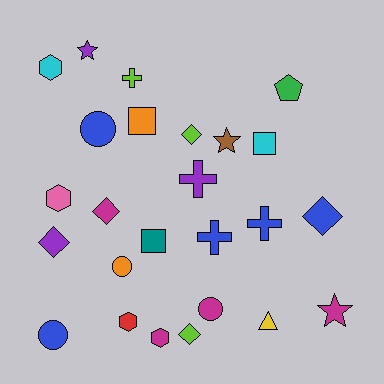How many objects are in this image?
There are 25 objects.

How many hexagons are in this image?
There are 4 hexagons.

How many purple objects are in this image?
There are 3 purple objects.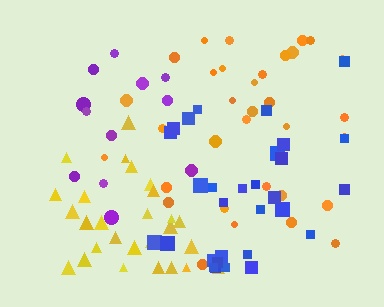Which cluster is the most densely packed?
Yellow.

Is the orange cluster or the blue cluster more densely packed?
Orange.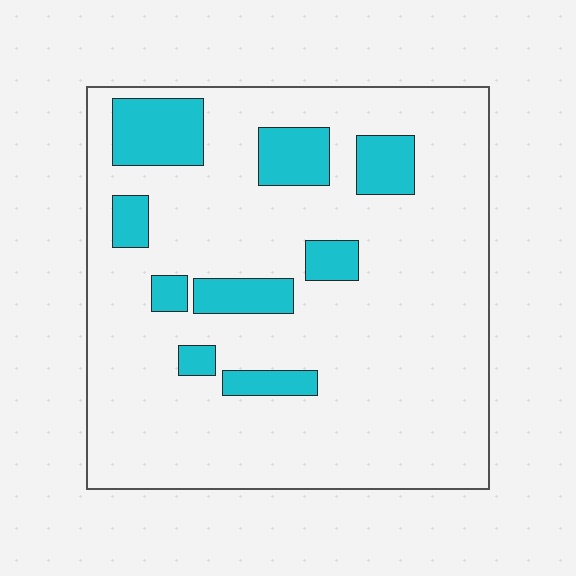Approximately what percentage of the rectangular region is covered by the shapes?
Approximately 15%.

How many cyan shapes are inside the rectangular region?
9.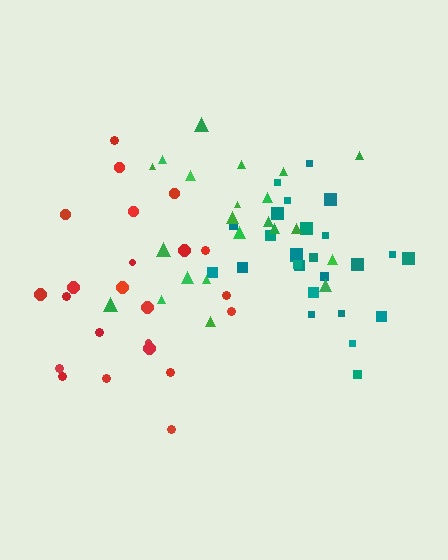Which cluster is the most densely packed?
Teal.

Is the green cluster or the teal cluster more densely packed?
Teal.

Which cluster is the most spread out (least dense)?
Red.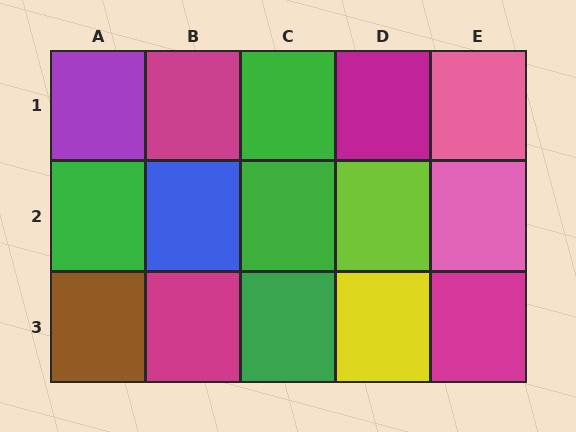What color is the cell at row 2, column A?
Green.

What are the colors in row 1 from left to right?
Purple, magenta, green, magenta, pink.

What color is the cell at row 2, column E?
Pink.